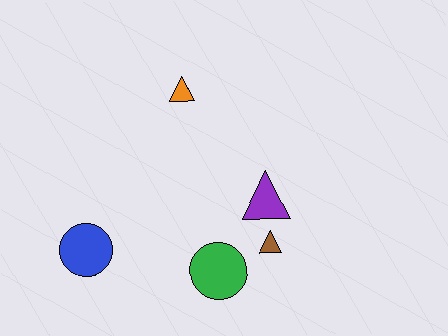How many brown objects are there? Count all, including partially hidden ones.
There is 1 brown object.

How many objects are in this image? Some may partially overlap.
There are 5 objects.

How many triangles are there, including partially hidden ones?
There are 3 triangles.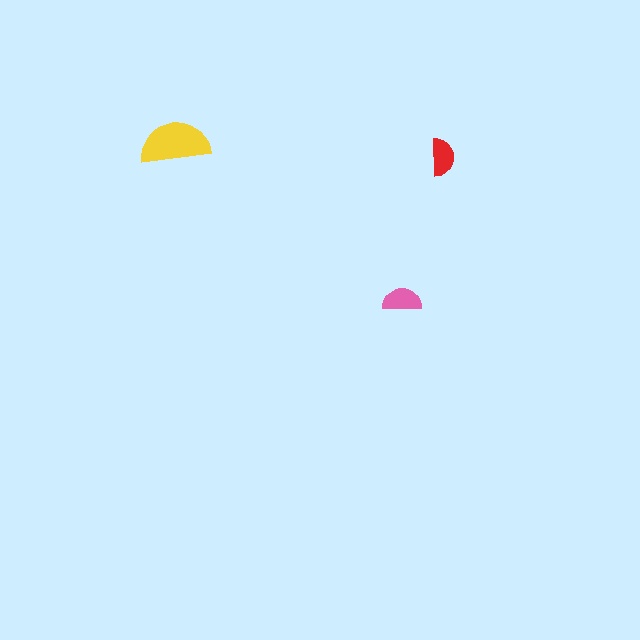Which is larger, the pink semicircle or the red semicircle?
The pink one.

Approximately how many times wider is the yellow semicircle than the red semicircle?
About 2 times wider.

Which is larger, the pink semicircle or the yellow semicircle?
The yellow one.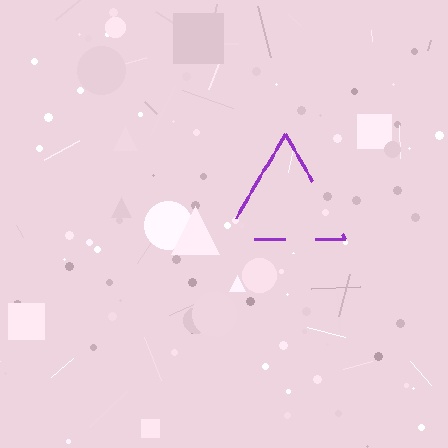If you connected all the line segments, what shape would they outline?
They would outline a triangle.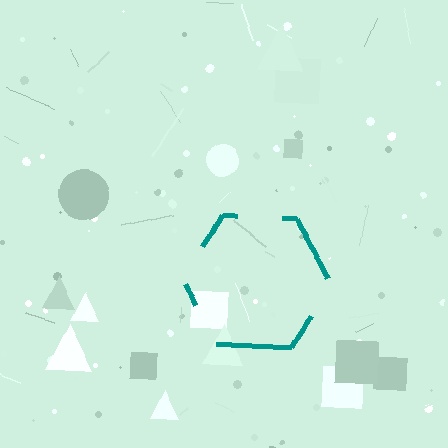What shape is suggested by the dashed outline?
The dashed outline suggests a hexagon.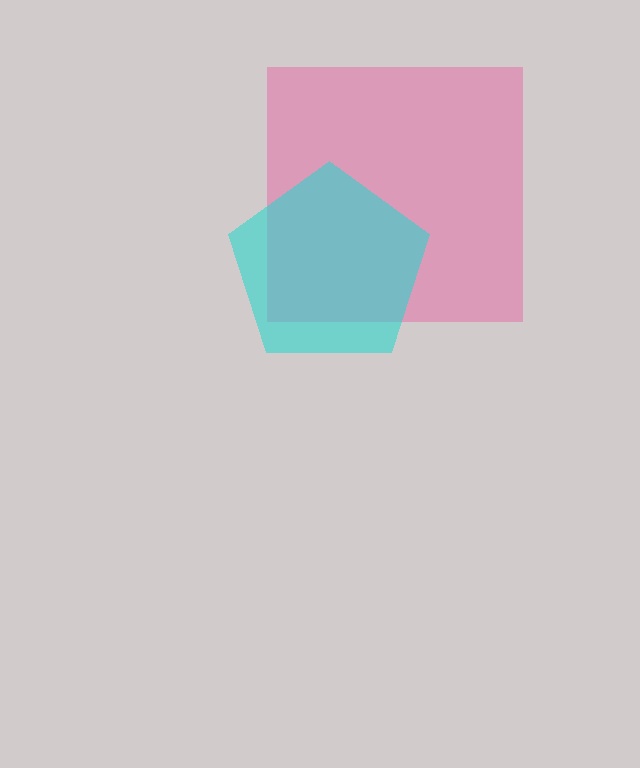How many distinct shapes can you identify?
There are 2 distinct shapes: a pink square, a cyan pentagon.